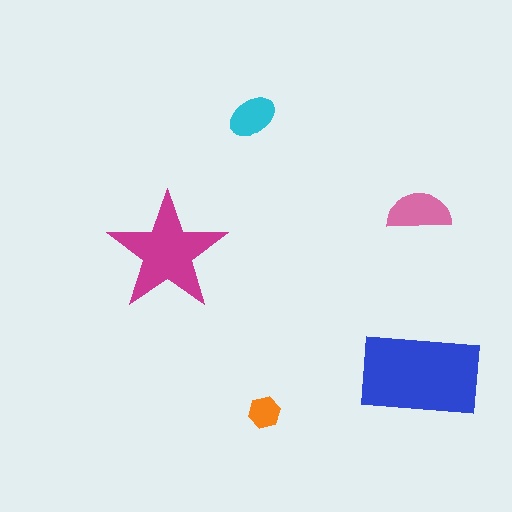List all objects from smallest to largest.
The orange hexagon, the cyan ellipse, the pink semicircle, the magenta star, the blue rectangle.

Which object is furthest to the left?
The magenta star is leftmost.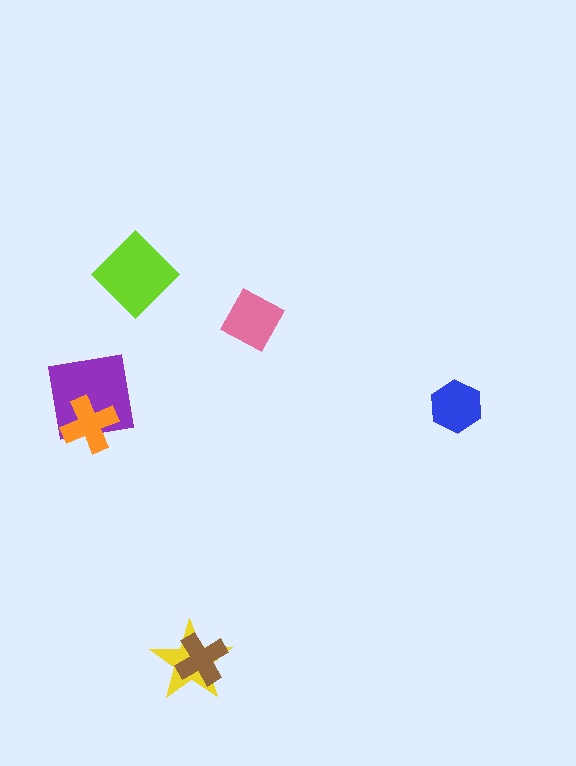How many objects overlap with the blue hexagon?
0 objects overlap with the blue hexagon.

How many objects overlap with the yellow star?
1 object overlaps with the yellow star.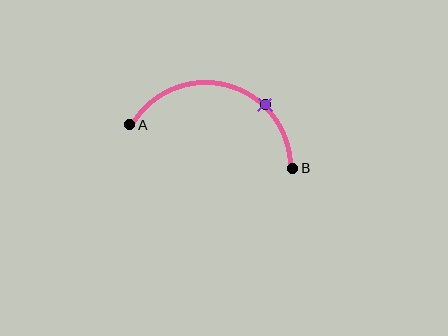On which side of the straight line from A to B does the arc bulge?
The arc bulges above the straight line connecting A and B.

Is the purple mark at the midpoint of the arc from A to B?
No. The purple mark lies on the arc but is closer to endpoint B. The arc midpoint would be at the point on the curve equidistant along the arc from both A and B.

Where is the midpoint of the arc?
The arc midpoint is the point on the curve farthest from the straight line joining A and B. It sits above that line.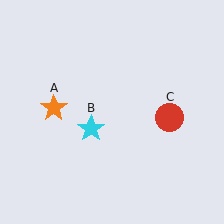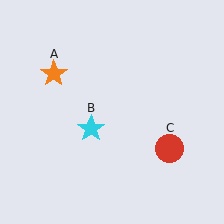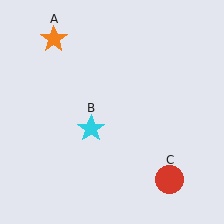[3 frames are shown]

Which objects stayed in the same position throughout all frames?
Cyan star (object B) remained stationary.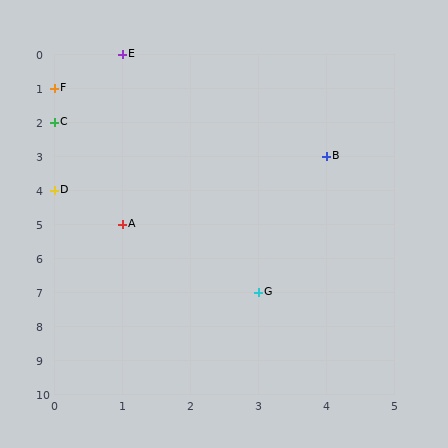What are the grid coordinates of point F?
Point F is at grid coordinates (0, 1).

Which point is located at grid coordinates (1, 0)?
Point E is at (1, 0).